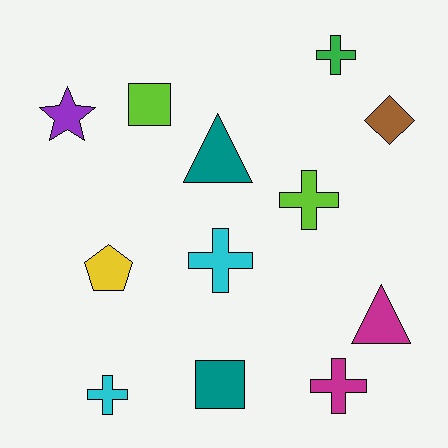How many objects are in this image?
There are 12 objects.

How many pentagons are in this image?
There is 1 pentagon.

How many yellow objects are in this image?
There is 1 yellow object.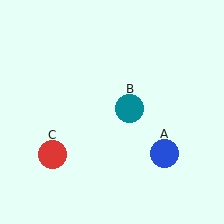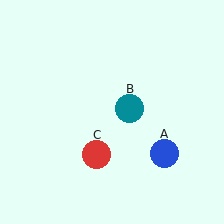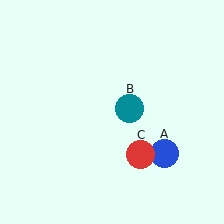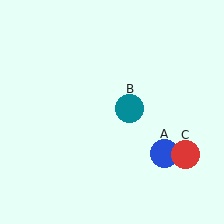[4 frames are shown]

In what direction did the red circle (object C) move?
The red circle (object C) moved right.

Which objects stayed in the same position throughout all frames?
Blue circle (object A) and teal circle (object B) remained stationary.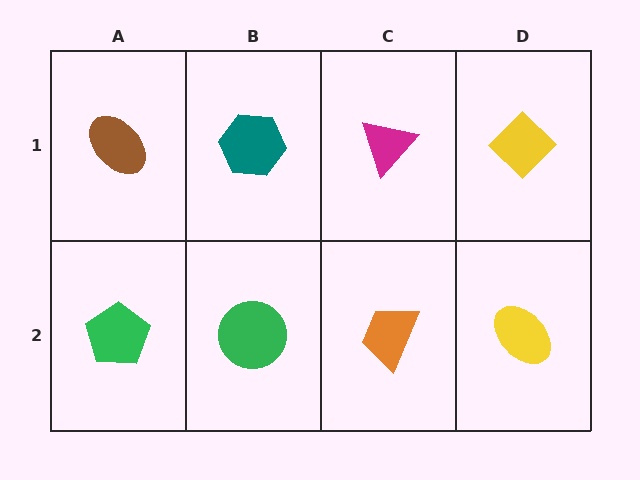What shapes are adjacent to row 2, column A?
A brown ellipse (row 1, column A), a green circle (row 2, column B).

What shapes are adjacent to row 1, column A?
A green pentagon (row 2, column A), a teal hexagon (row 1, column B).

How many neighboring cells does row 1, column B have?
3.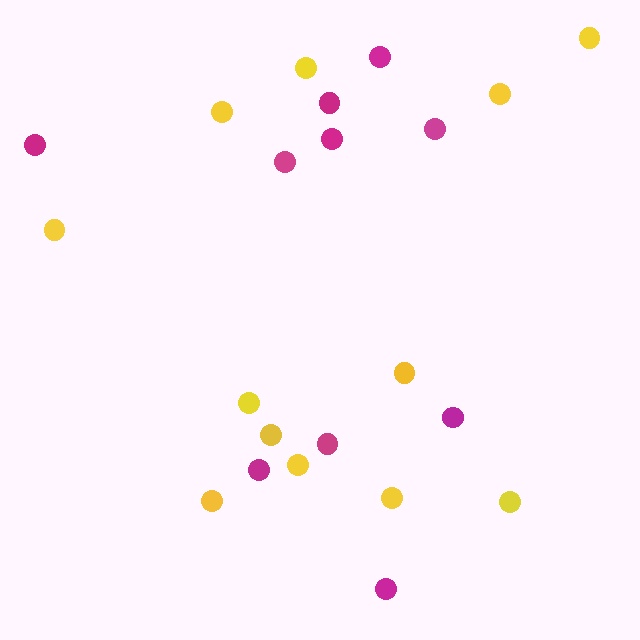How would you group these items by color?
There are 2 groups: one group of yellow circles (12) and one group of magenta circles (10).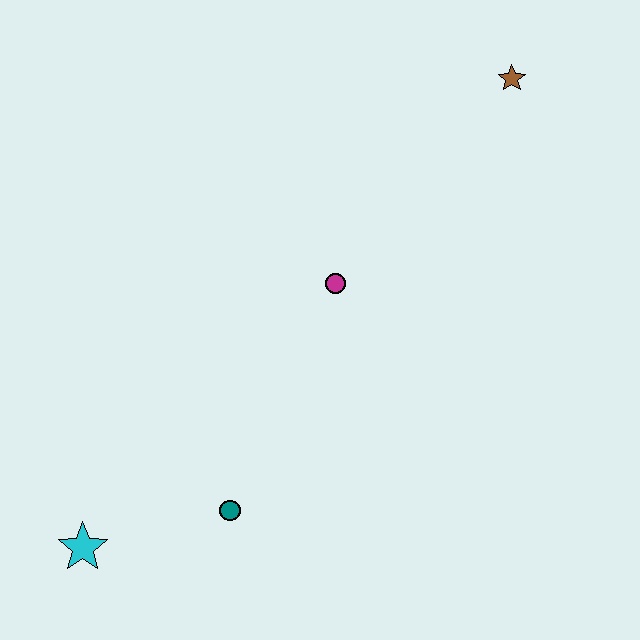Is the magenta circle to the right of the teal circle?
Yes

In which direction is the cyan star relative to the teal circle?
The cyan star is to the left of the teal circle.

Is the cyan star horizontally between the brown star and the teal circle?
No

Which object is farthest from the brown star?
The cyan star is farthest from the brown star.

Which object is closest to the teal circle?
The cyan star is closest to the teal circle.